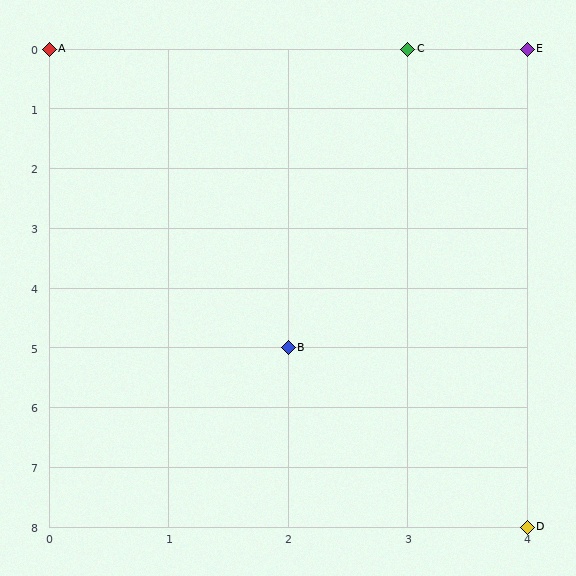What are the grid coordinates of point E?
Point E is at grid coordinates (4, 0).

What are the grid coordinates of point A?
Point A is at grid coordinates (0, 0).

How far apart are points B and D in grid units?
Points B and D are 2 columns and 3 rows apart (about 3.6 grid units diagonally).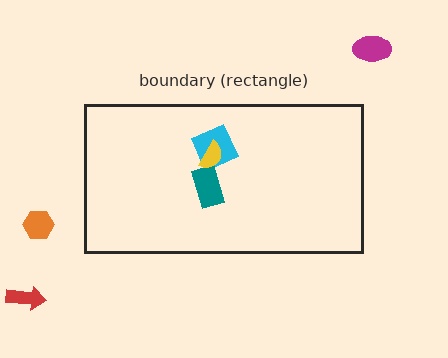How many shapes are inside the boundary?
3 inside, 3 outside.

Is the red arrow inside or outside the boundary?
Outside.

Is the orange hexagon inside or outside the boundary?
Outside.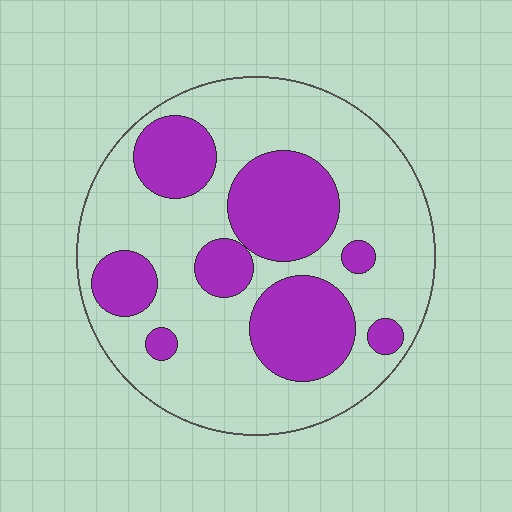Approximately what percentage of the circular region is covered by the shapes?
Approximately 35%.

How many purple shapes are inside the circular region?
8.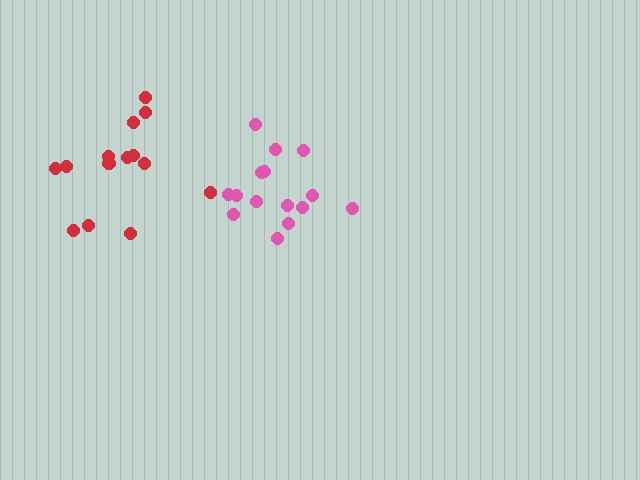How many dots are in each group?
Group 1: 14 dots, Group 2: 15 dots (29 total).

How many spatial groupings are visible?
There are 2 spatial groupings.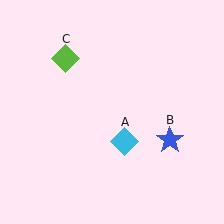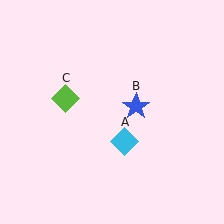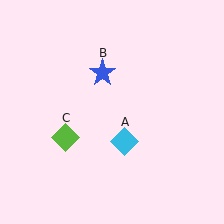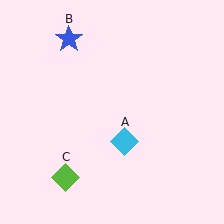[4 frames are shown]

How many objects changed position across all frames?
2 objects changed position: blue star (object B), lime diamond (object C).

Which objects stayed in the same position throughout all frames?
Cyan diamond (object A) remained stationary.